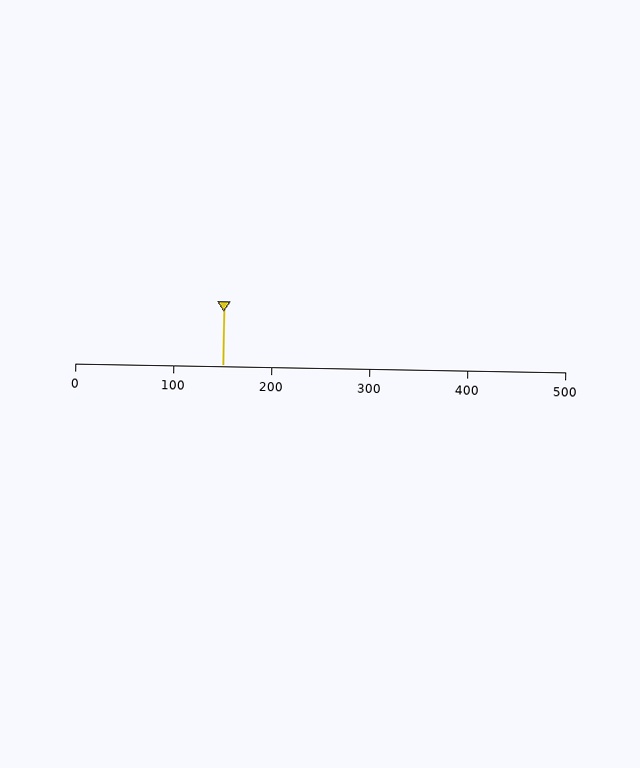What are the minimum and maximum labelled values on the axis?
The axis runs from 0 to 500.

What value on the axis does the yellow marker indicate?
The marker indicates approximately 150.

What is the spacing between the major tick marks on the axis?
The major ticks are spaced 100 apart.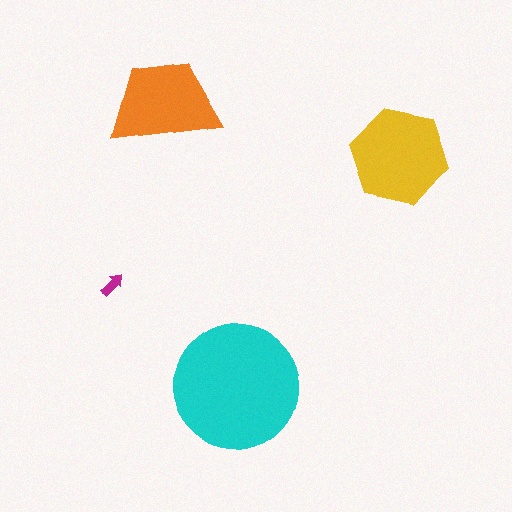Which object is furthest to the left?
The magenta arrow is leftmost.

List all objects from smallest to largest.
The magenta arrow, the orange trapezoid, the yellow hexagon, the cyan circle.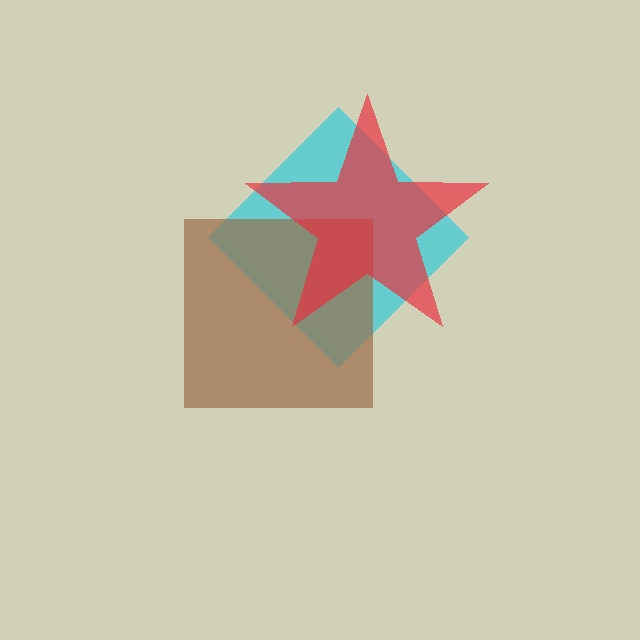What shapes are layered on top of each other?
The layered shapes are: a cyan diamond, a brown square, a red star.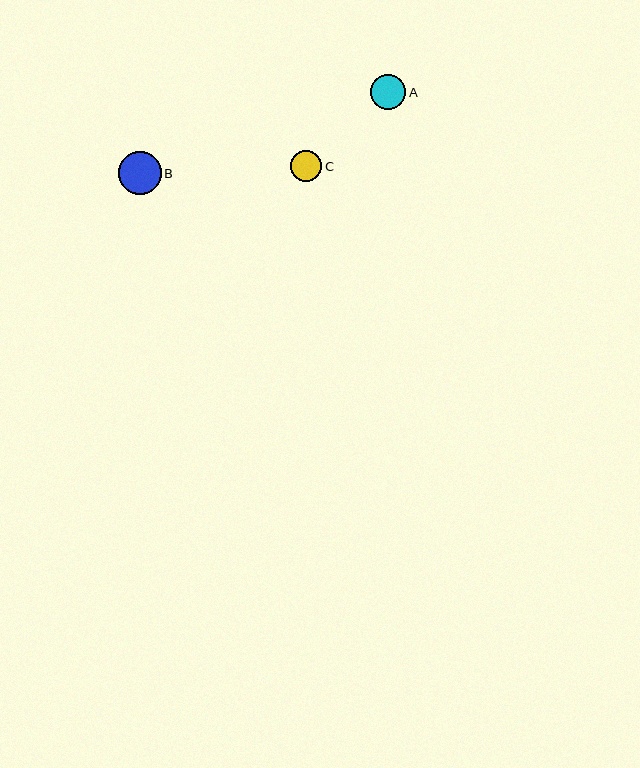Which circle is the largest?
Circle B is the largest with a size of approximately 43 pixels.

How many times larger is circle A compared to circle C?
Circle A is approximately 1.1 times the size of circle C.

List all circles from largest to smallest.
From largest to smallest: B, A, C.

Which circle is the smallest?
Circle C is the smallest with a size of approximately 31 pixels.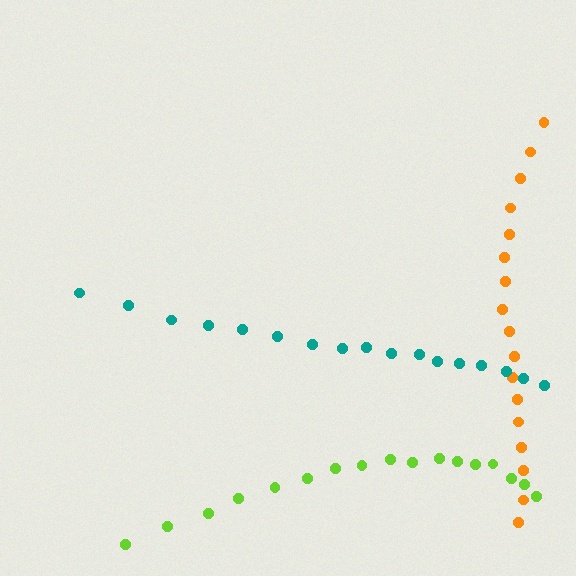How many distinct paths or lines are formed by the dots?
There are 3 distinct paths.